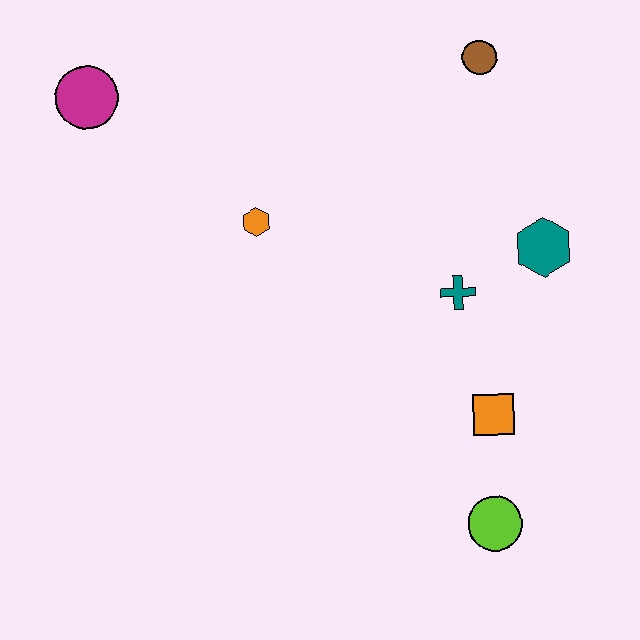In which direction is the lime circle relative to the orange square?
The lime circle is below the orange square.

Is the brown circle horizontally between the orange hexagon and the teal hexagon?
Yes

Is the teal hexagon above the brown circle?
No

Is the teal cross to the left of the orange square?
Yes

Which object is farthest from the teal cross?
The magenta circle is farthest from the teal cross.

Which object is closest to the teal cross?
The teal hexagon is closest to the teal cross.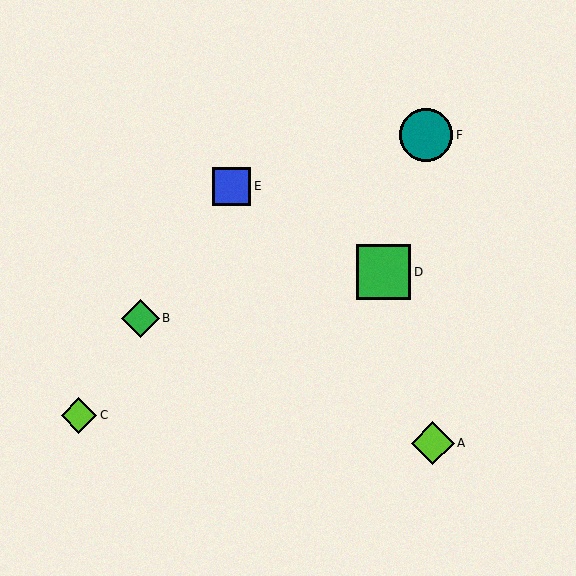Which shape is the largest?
The green square (labeled D) is the largest.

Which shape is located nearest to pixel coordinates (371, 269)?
The green square (labeled D) at (383, 272) is nearest to that location.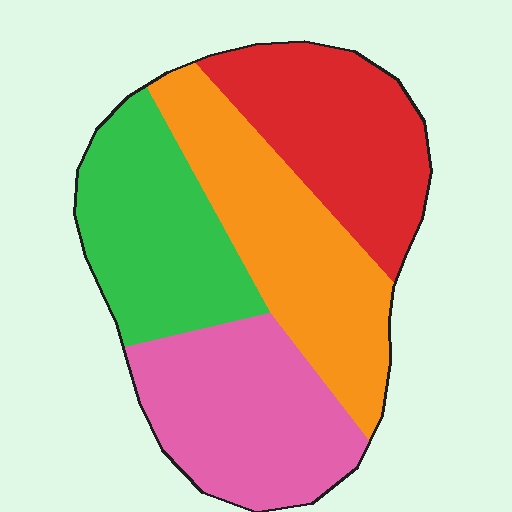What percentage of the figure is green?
Green covers about 25% of the figure.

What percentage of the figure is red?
Red takes up less than a quarter of the figure.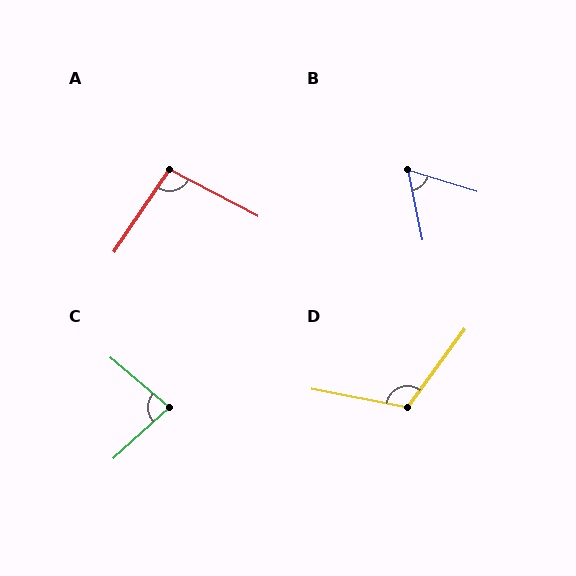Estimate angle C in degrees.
Approximately 83 degrees.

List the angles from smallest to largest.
B (61°), C (83°), A (96°), D (115°).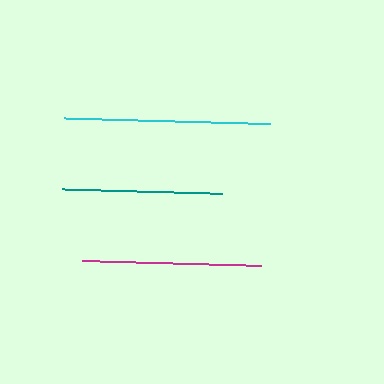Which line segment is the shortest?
The teal line is the shortest at approximately 160 pixels.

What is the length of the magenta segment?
The magenta segment is approximately 178 pixels long.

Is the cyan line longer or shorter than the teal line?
The cyan line is longer than the teal line.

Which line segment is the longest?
The cyan line is the longest at approximately 206 pixels.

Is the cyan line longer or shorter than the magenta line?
The cyan line is longer than the magenta line.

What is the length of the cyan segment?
The cyan segment is approximately 206 pixels long.